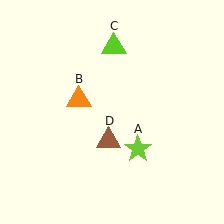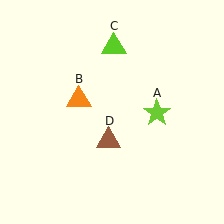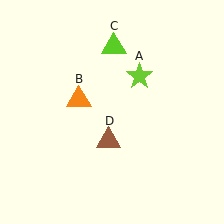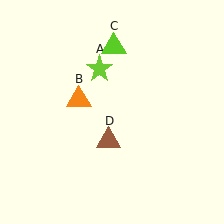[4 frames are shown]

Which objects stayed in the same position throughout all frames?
Orange triangle (object B) and lime triangle (object C) and brown triangle (object D) remained stationary.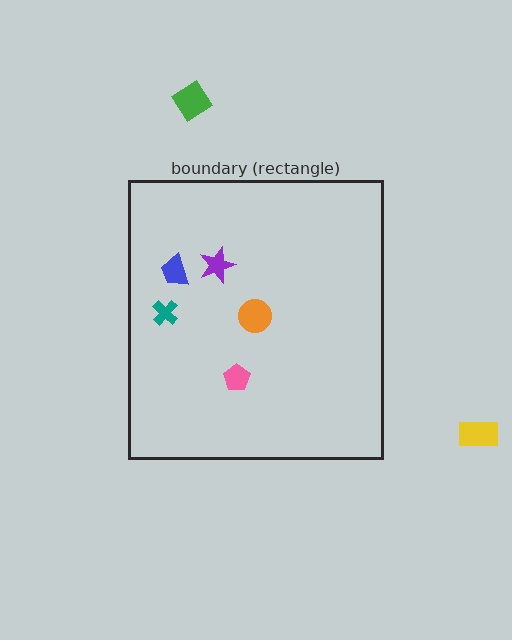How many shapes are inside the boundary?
5 inside, 2 outside.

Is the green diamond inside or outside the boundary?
Outside.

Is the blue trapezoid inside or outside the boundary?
Inside.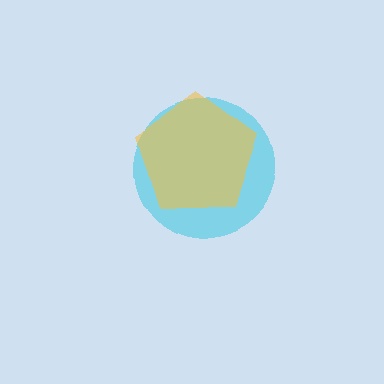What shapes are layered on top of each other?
The layered shapes are: a cyan circle, a yellow pentagon.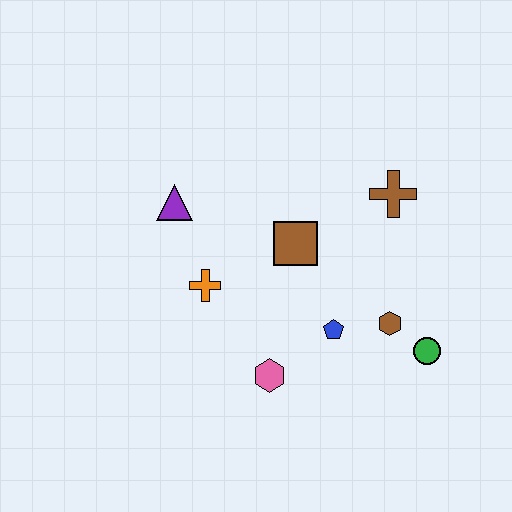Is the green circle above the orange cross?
No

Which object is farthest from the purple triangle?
The green circle is farthest from the purple triangle.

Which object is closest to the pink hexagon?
The blue pentagon is closest to the pink hexagon.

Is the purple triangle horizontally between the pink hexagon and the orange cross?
No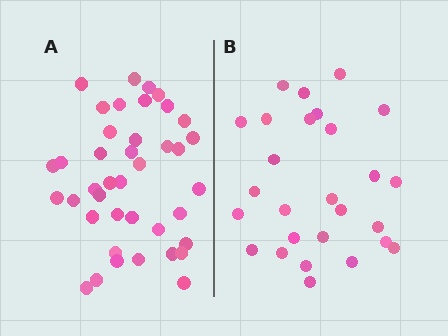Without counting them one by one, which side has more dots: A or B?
Region A (the left region) has more dots.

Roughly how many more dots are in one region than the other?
Region A has approximately 15 more dots than region B.